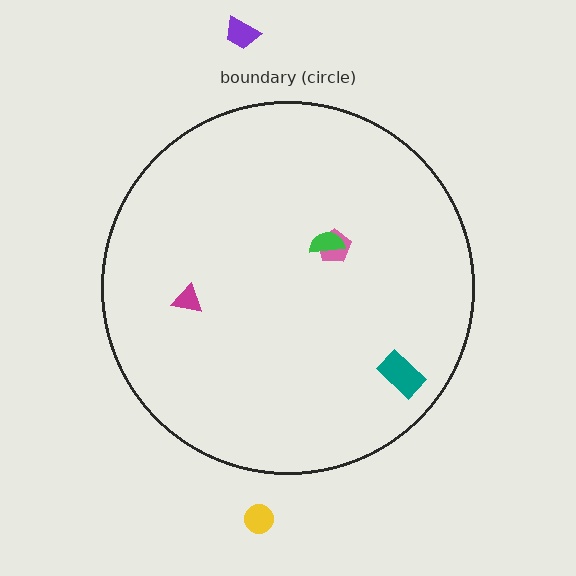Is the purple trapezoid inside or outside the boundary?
Outside.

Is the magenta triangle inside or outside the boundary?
Inside.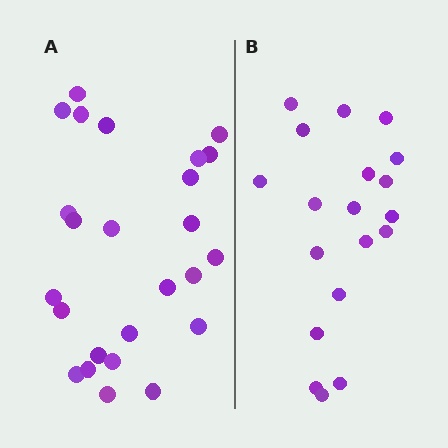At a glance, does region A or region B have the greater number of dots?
Region A (the left region) has more dots.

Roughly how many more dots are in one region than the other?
Region A has about 6 more dots than region B.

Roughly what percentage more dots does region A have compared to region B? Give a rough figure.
About 30% more.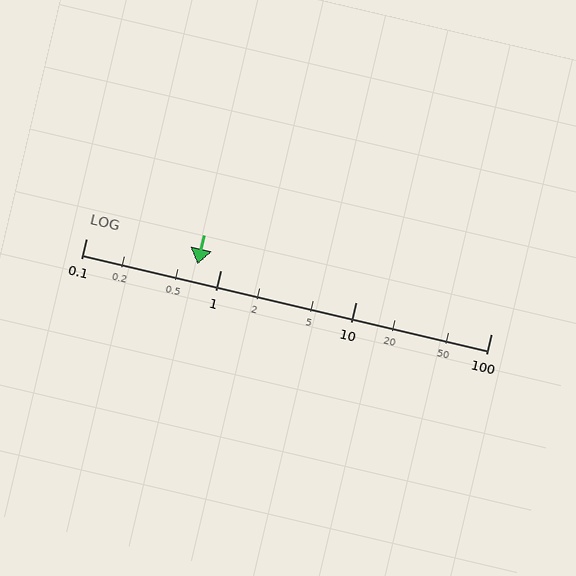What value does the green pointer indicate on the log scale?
The pointer indicates approximately 0.67.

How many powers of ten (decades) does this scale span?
The scale spans 3 decades, from 0.1 to 100.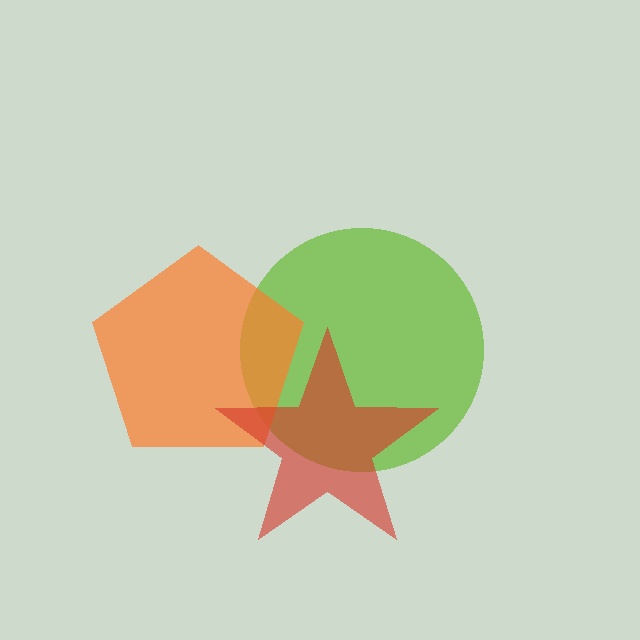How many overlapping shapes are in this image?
There are 3 overlapping shapes in the image.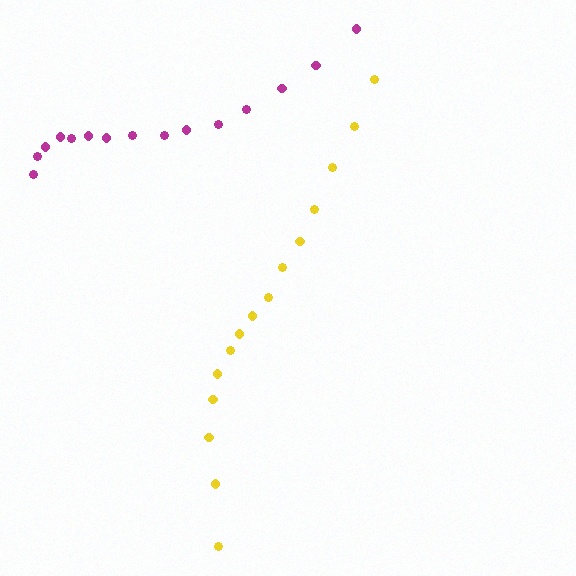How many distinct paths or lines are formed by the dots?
There are 2 distinct paths.